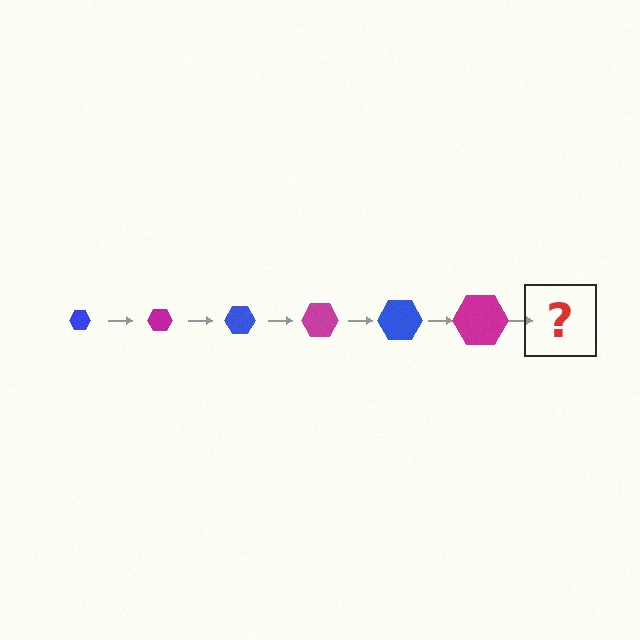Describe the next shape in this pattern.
It should be a blue hexagon, larger than the previous one.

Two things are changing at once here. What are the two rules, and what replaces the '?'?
The two rules are that the hexagon grows larger each step and the color cycles through blue and magenta. The '?' should be a blue hexagon, larger than the previous one.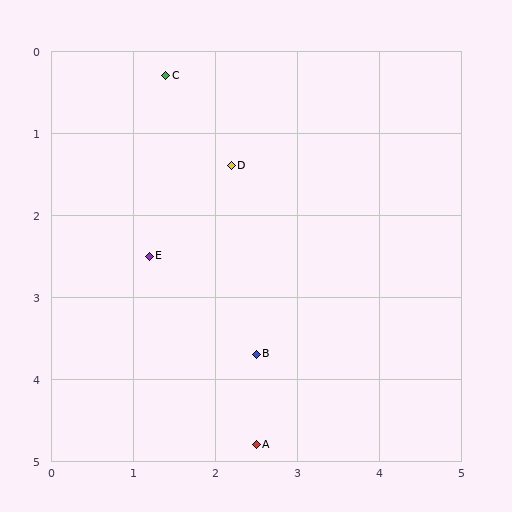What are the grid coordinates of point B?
Point B is at approximately (2.5, 3.7).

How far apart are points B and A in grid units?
Points B and A are about 1.1 grid units apart.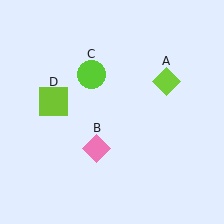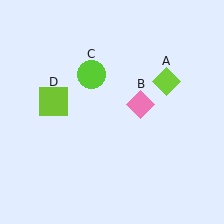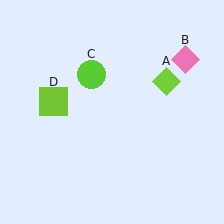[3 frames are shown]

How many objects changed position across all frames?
1 object changed position: pink diamond (object B).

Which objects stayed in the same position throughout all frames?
Lime diamond (object A) and lime circle (object C) and lime square (object D) remained stationary.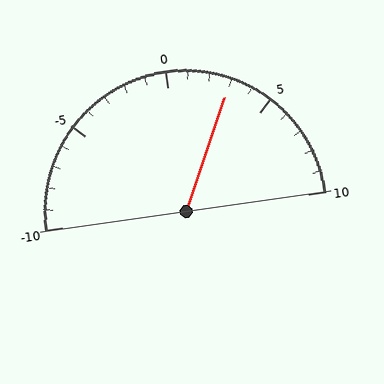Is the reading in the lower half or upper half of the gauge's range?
The reading is in the upper half of the range (-10 to 10).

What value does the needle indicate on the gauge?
The needle indicates approximately 3.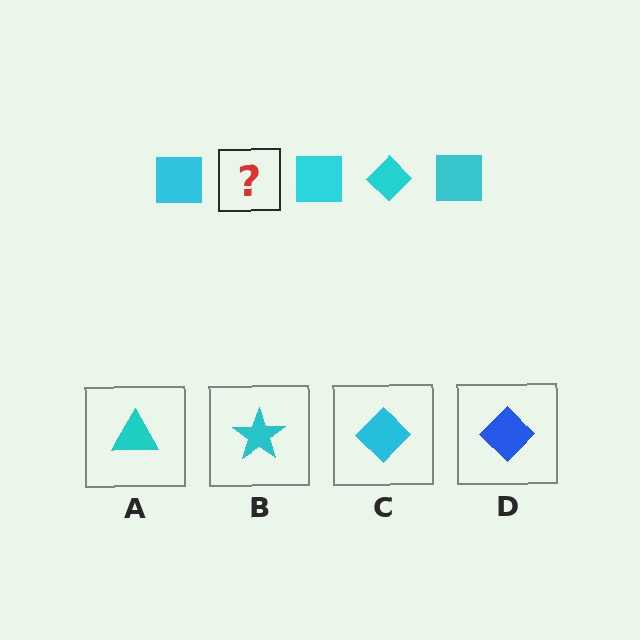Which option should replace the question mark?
Option C.